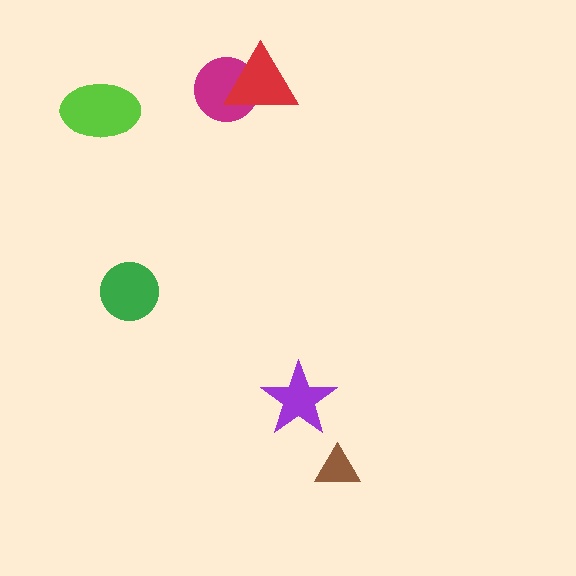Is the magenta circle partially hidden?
Yes, it is partially covered by another shape.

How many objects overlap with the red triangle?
1 object overlaps with the red triangle.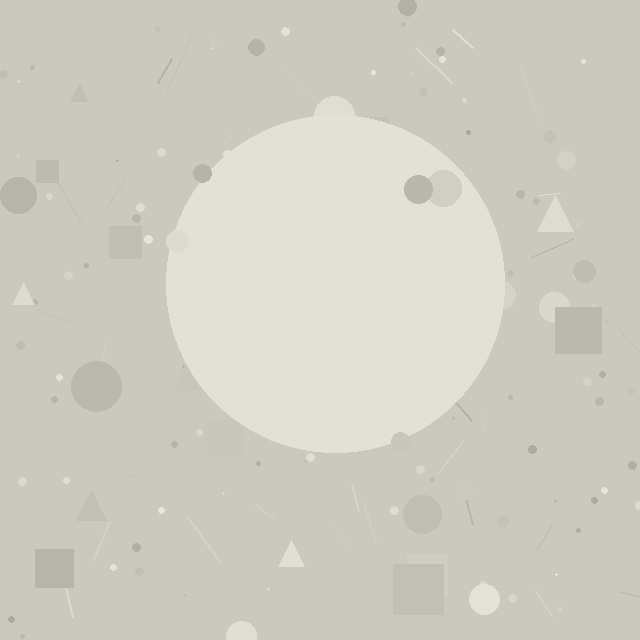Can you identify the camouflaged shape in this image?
The camouflaged shape is a circle.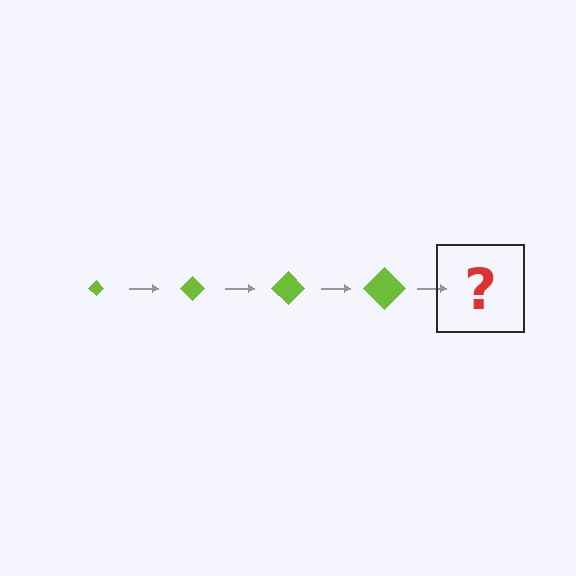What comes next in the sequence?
The next element should be a lime diamond, larger than the previous one.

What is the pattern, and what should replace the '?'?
The pattern is that the diamond gets progressively larger each step. The '?' should be a lime diamond, larger than the previous one.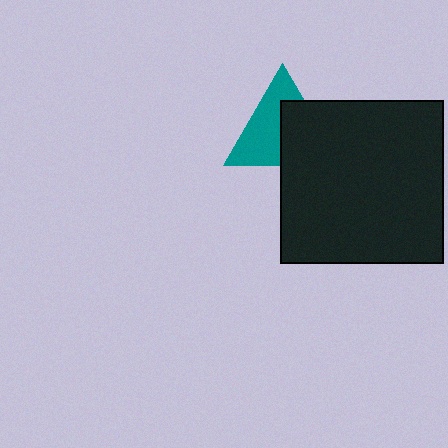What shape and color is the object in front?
The object in front is a black square.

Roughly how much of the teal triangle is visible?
About half of it is visible (roughly 53%).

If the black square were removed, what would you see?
You would see the complete teal triangle.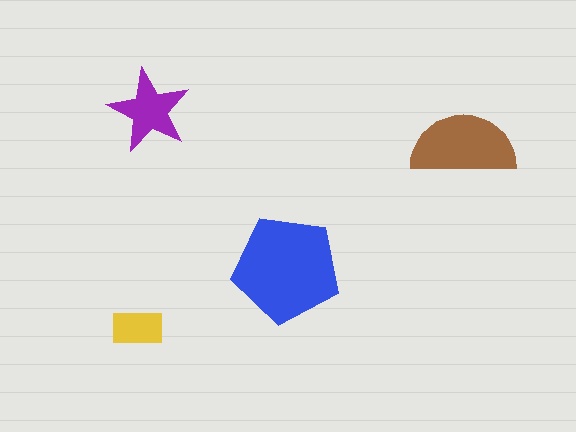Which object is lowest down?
The yellow rectangle is bottommost.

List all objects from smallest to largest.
The yellow rectangle, the purple star, the brown semicircle, the blue pentagon.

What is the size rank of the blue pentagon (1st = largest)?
1st.